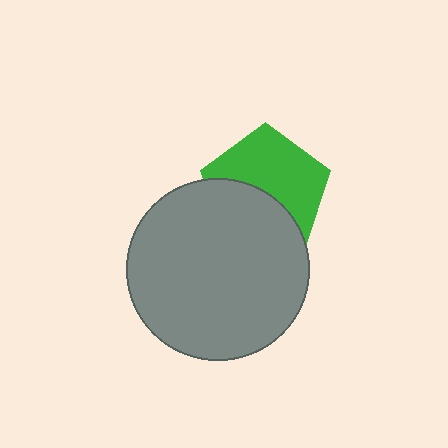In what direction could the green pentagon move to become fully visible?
The green pentagon could move up. That would shift it out from behind the gray circle entirely.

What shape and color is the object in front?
The object in front is a gray circle.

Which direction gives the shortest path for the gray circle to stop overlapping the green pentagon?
Moving down gives the shortest separation.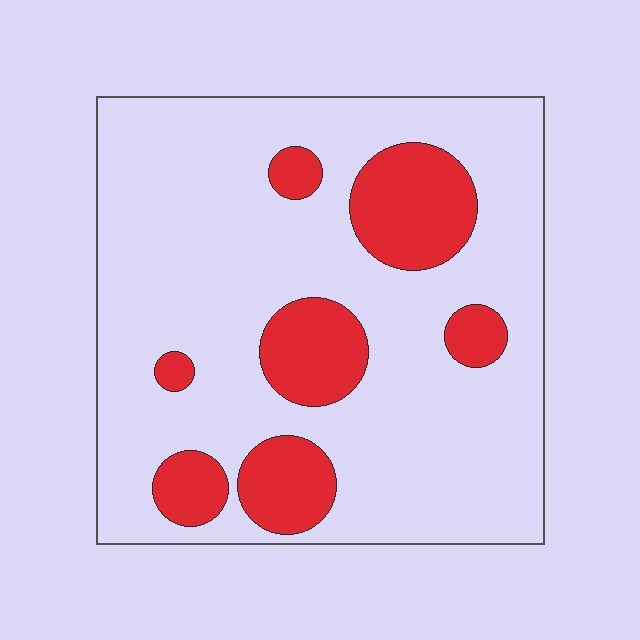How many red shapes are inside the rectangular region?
7.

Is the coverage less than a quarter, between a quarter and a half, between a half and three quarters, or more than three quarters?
Less than a quarter.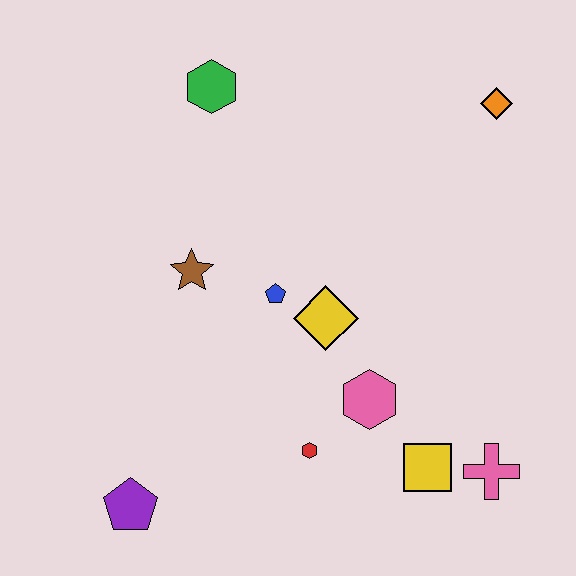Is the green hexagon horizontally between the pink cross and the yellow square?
No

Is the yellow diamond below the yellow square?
No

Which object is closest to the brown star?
The blue pentagon is closest to the brown star.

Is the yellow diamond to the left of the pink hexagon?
Yes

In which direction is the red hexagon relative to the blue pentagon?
The red hexagon is below the blue pentagon.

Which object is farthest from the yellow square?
The green hexagon is farthest from the yellow square.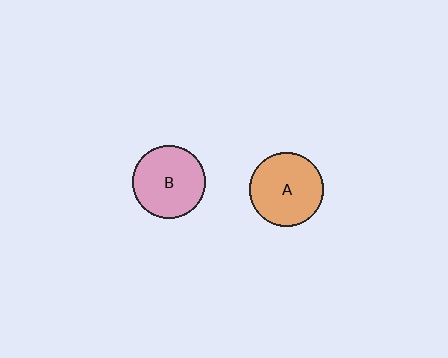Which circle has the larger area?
Circle A (orange).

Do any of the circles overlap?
No, none of the circles overlap.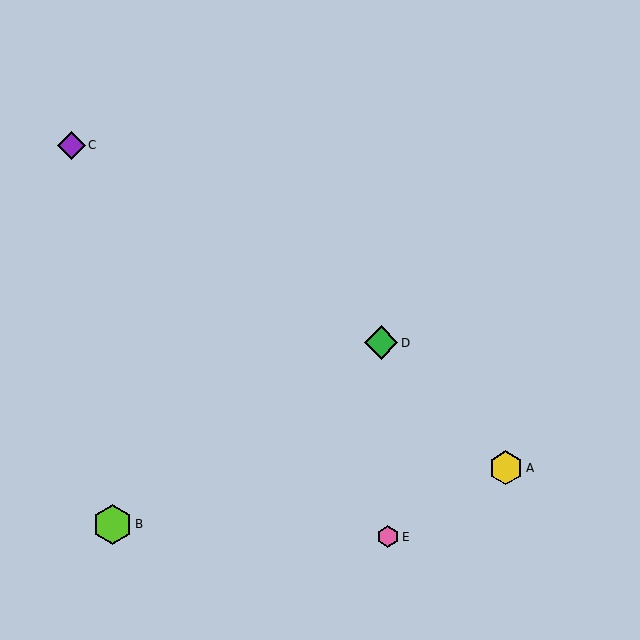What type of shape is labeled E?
Shape E is a pink hexagon.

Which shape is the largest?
The lime hexagon (labeled B) is the largest.